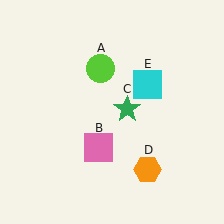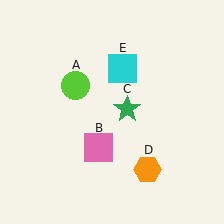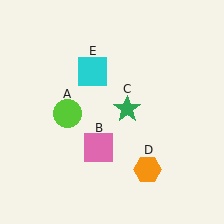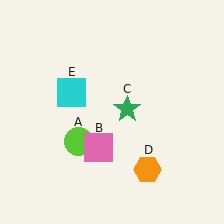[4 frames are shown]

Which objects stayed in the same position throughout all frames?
Pink square (object B) and green star (object C) and orange hexagon (object D) remained stationary.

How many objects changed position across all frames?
2 objects changed position: lime circle (object A), cyan square (object E).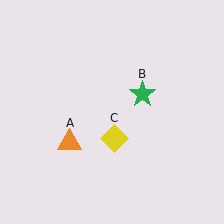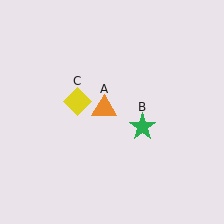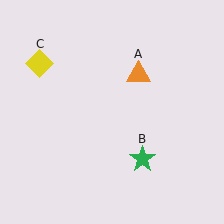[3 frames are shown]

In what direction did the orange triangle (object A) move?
The orange triangle (object A) moved up and to the right.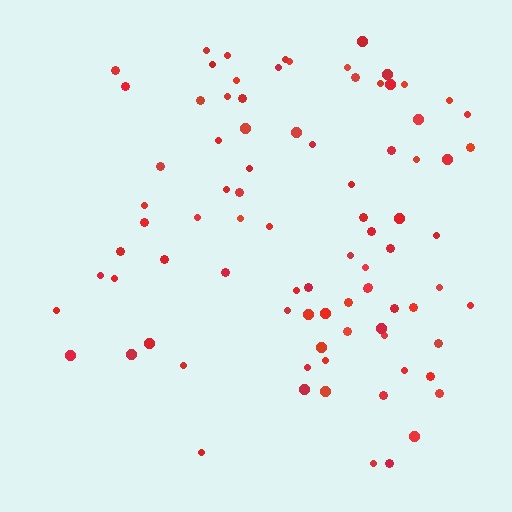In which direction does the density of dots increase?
From left to right, with the right side densest.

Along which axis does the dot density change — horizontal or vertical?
Horizontal.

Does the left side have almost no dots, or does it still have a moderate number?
Still a moderate number, just noticeably fewer than the right.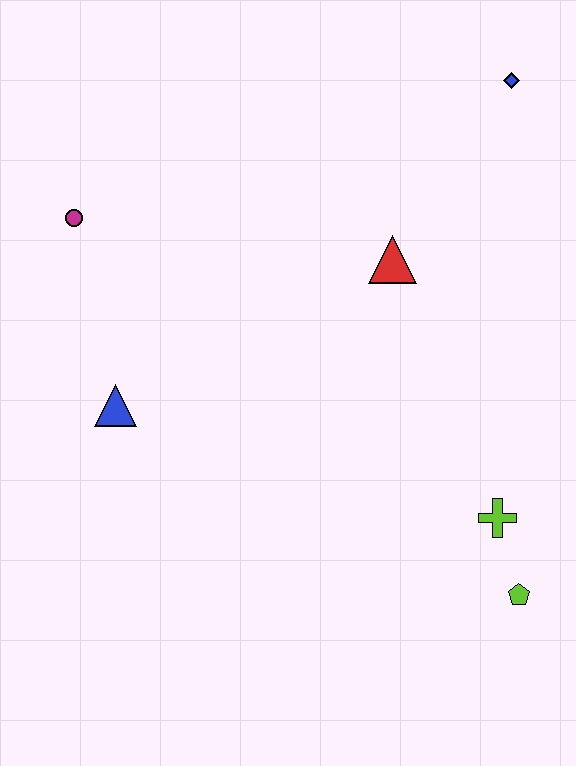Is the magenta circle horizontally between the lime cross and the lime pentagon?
No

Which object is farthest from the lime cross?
The magenta circle is farthest from the lime cross.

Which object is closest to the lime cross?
The lime pentagon is closest to the lime cross.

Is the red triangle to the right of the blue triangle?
Yes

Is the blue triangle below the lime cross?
No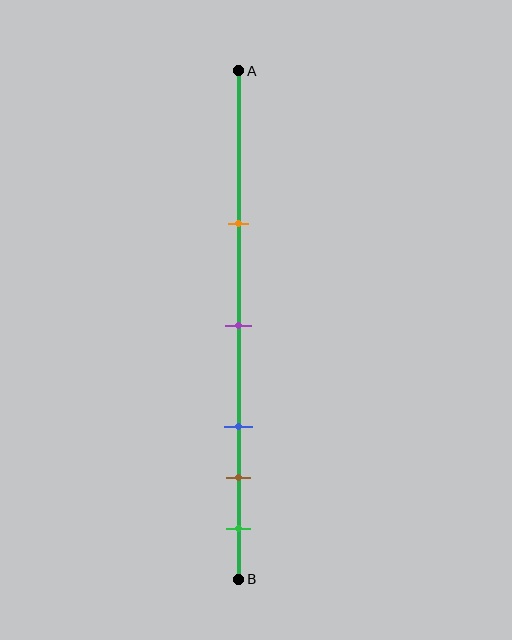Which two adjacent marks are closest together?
The brown and green marks are the closest adjacent pair.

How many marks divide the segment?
There are 5 marks dividing the segment.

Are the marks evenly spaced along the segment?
No, the marks are not evenly spaced.